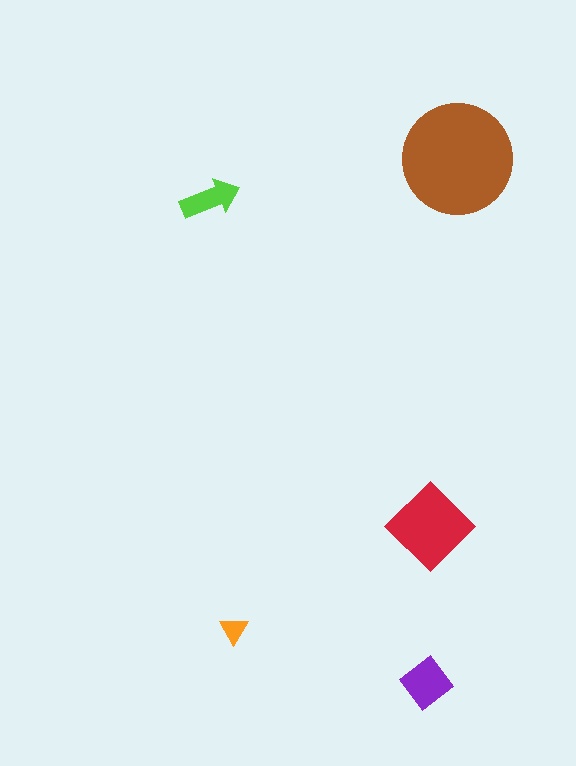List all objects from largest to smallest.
The brown circle, the red diamond, the purple diamond, the lime arrow, the orange triangle.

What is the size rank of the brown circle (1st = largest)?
1st.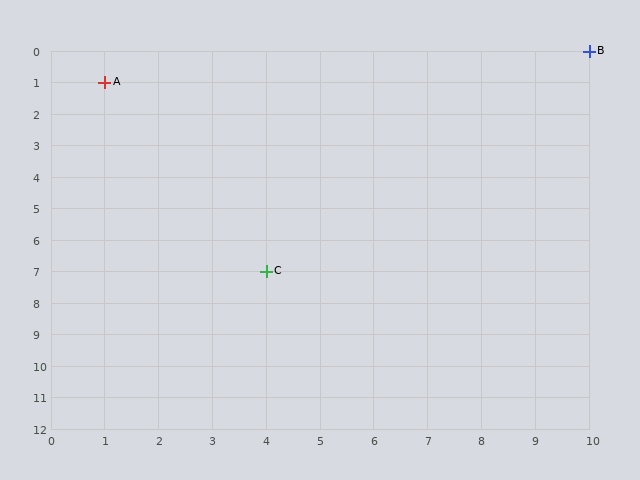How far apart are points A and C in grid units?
Points A and C are 3 columns and 6 rows apart (about 6.7 grid units diagonally).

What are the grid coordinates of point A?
Point A is at grid coordinates (1, 1).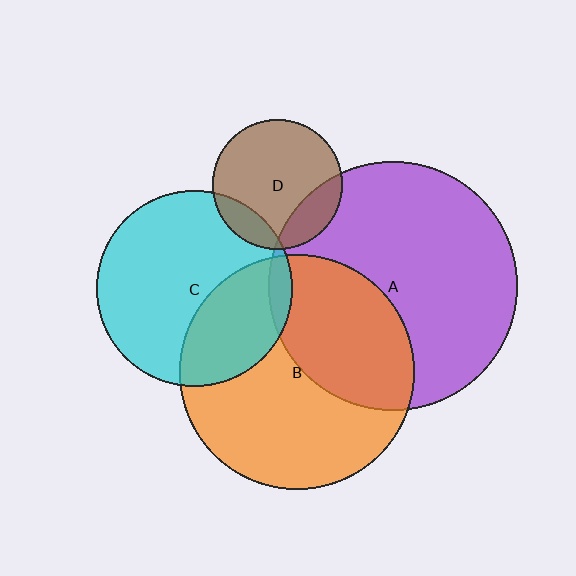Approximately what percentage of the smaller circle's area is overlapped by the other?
Approximately 30%.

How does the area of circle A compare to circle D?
Approximately 3.7 times.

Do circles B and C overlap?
Yes.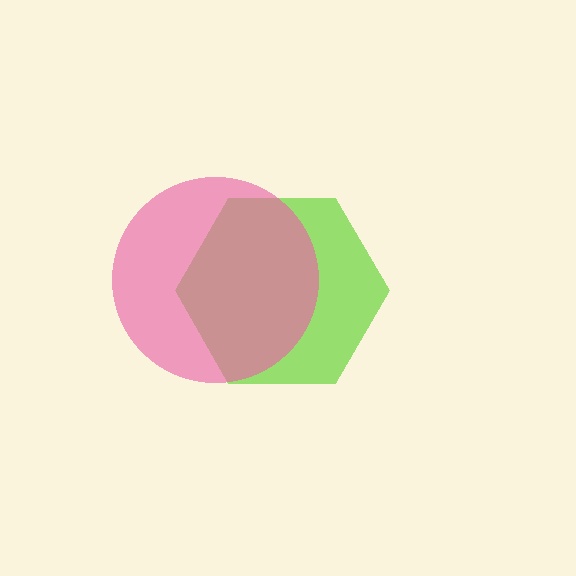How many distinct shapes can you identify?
There are 2 distinct shapes: a lime hexagon, a pink circle.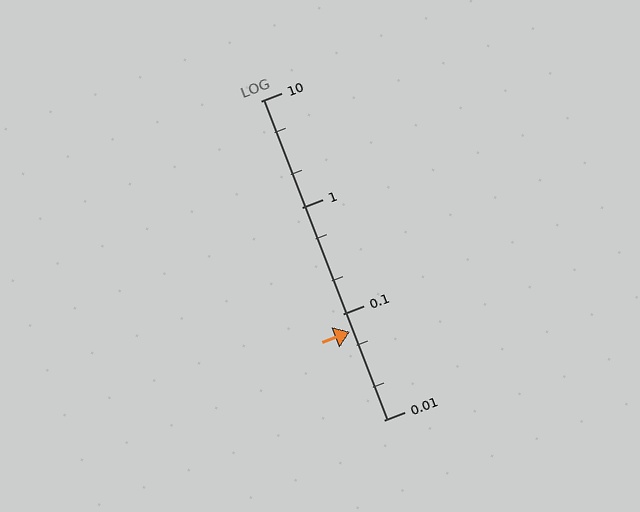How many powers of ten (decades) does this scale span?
The scale spans 3 decades, from 0.01 to 10.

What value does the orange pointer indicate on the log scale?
The pointer indicates approximately 0.068.